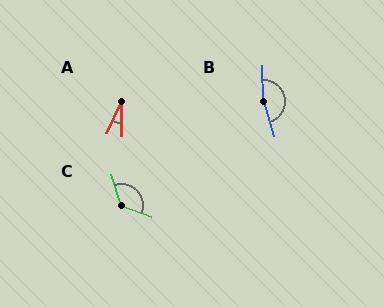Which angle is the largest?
B, at approximately 164 degrees.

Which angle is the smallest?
A, at approximately 25 degrees.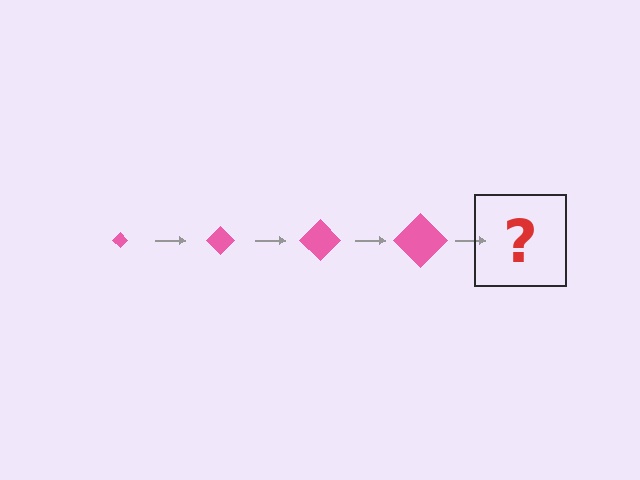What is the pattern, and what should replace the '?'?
The pattern is that the diamond gets progressively larger each step. The '?' should be a pink diamond, larger than the previous one.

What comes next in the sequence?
The next element should be a pink diamond, larger than the previous one.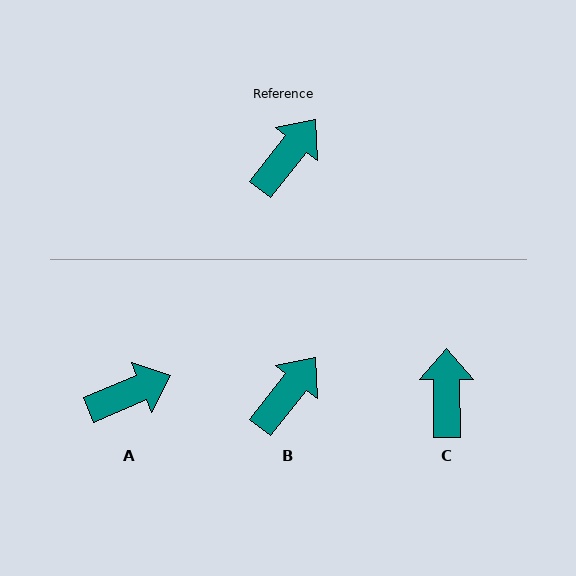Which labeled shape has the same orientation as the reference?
B.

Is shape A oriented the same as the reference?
No, it is off by about 29 degrees.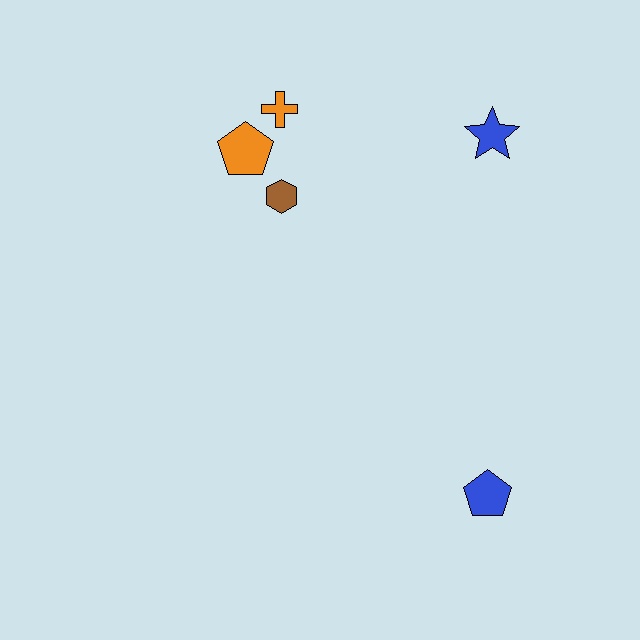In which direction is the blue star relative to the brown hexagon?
The blue star is to the right of the brown hexagon.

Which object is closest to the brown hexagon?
The orange pentagon is closest to the brown hexagon.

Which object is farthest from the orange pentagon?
The blue pentagon is farthest from the orange pentagon.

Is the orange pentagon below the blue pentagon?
No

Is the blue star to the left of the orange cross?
No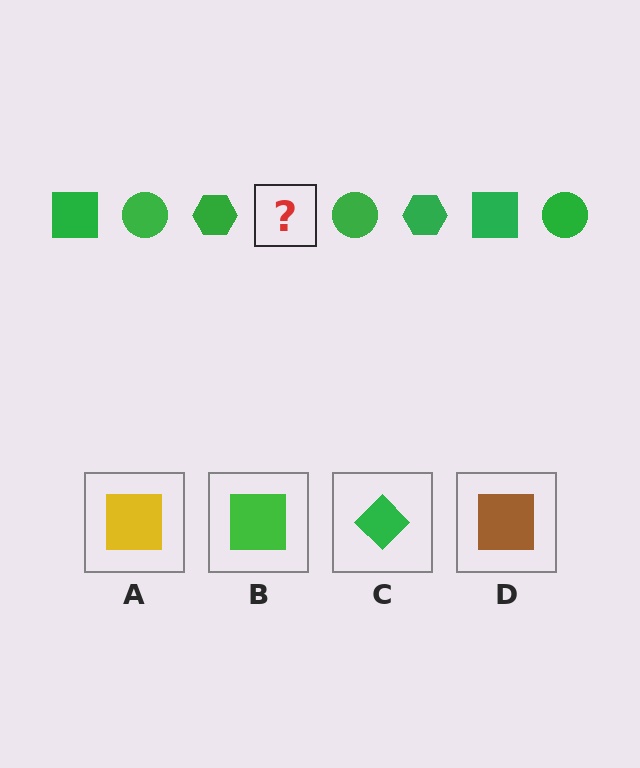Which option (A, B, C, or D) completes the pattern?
B.